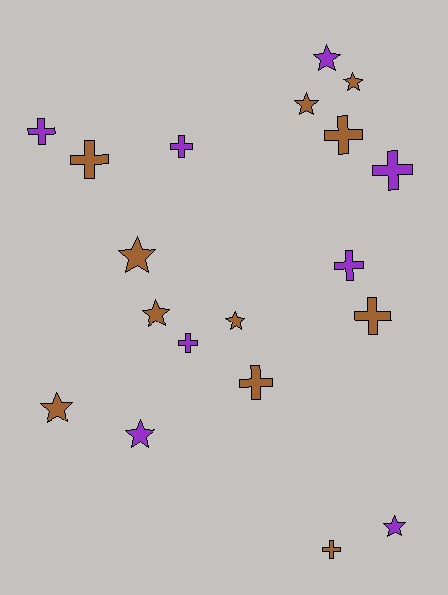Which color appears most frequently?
Brown, with 11 objects.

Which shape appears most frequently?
Cross, with 10 objects.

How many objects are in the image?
There are 19 objects.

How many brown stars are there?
There are 6 brown stars.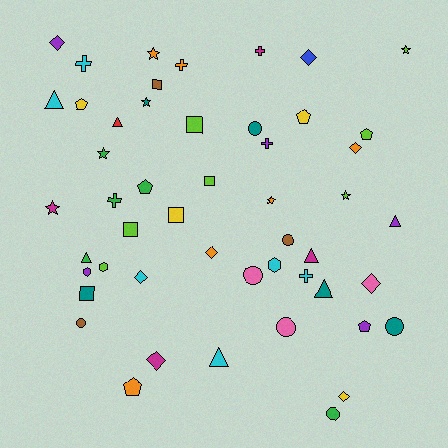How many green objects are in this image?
There are 5 green objects.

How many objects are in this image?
There are 50 objects.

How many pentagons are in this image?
There are 6 pentagons.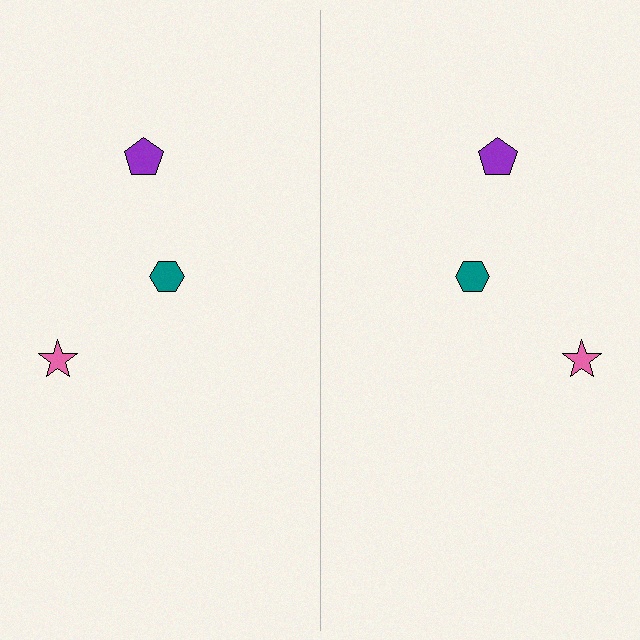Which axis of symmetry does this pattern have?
The pattern has a vertical axis of symmetry running through the center of the image.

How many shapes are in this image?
There are 6 shapes in this image.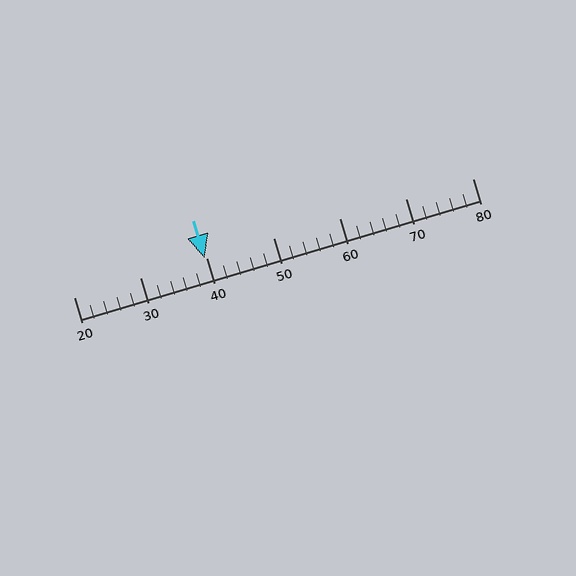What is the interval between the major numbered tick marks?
The major tick marks are spaced 10 units apart.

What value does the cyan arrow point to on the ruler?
The cyan arrow points to approximately 40.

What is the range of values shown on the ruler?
The ruler shows values from 20 to 80.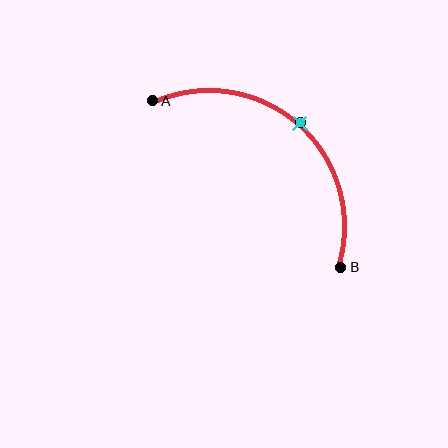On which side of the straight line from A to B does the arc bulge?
The arc bulges above and to the right of the straight line connecting A and B.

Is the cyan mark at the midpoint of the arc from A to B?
Yes. The cyan mark lies on the arc at equal arc-length from both A and B — it is the arc midpoint.